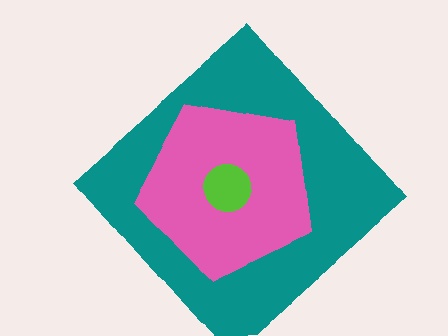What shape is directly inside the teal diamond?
The pink pentagon.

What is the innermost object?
The lime circle.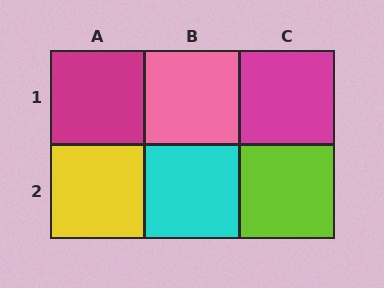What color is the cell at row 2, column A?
Yellow.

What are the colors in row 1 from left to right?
Magenta, pink, magenta.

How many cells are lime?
1 cell is lime.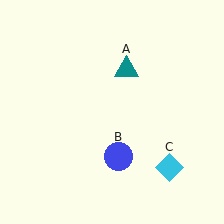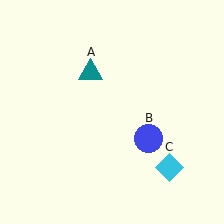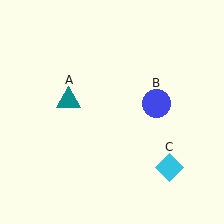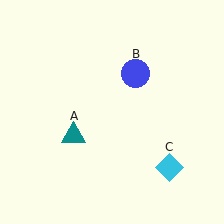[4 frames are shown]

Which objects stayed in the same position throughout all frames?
Cyan diamond (object C) remained stationary.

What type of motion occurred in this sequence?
The teal triangle (object A), blue circle (object B) rotated counterclockwise around the center of the scene.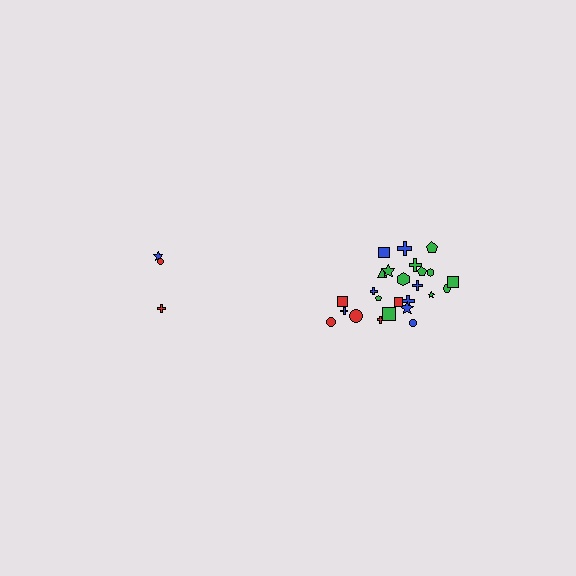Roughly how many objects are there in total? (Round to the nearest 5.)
Roughly 30 objects in total.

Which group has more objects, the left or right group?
The right group.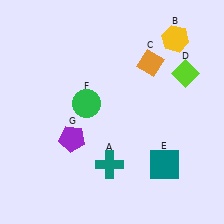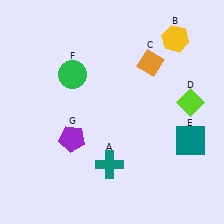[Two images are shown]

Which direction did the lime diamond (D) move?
The lime diamond (D) moved down.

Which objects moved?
The objects that moved are: the lime diamond (D), the teal square (E), the green circle (F).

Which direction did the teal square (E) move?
The teal square (E) moved right.